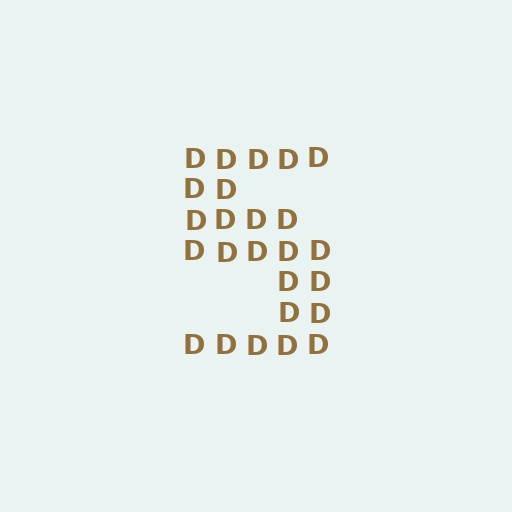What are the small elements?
The small elements are letter D's.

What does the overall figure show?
The overall figure shows the digit 5.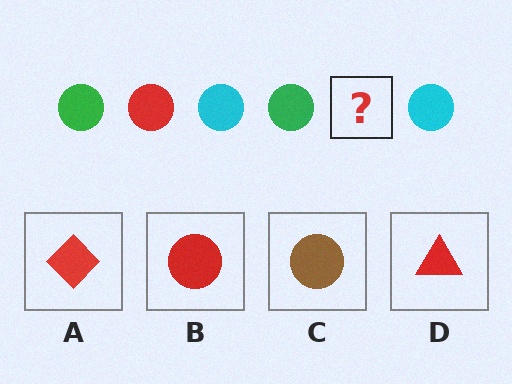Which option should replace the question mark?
Option B.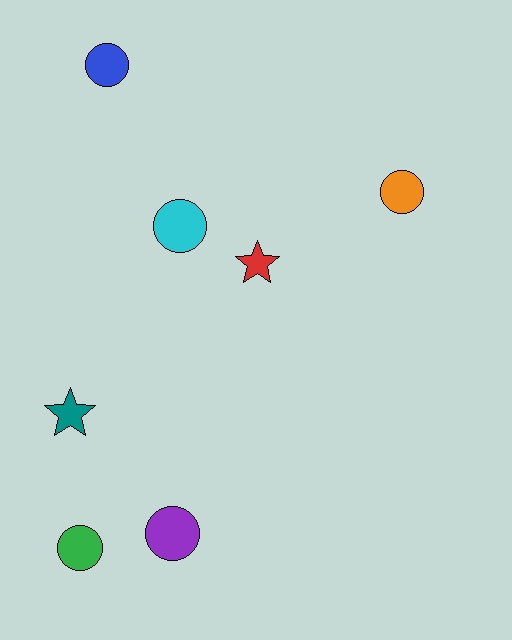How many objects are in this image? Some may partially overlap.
There are 7 objects.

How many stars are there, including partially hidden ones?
There are 2 stars.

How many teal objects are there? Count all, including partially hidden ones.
There is 1 teal object.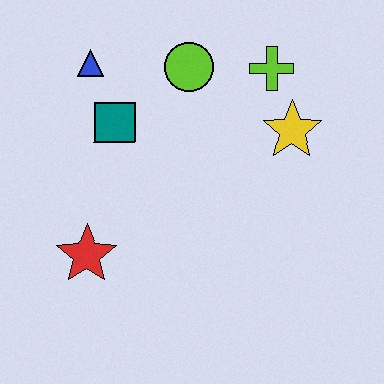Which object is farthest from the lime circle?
The red star is farthest from the lime circle.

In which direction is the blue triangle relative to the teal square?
The blue triangle is above the teal square.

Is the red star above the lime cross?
No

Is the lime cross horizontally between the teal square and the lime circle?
No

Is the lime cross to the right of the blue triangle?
Yes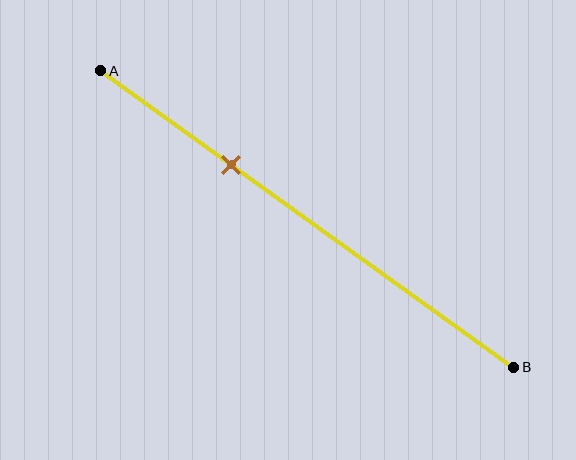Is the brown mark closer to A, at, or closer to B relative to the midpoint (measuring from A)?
The brown mark is closer to point A than the midpoint of segment AB.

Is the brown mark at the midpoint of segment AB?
No, the mark is at about 30% from A, not at the 50% midpoint.